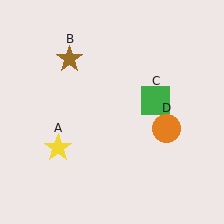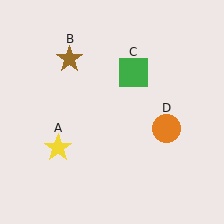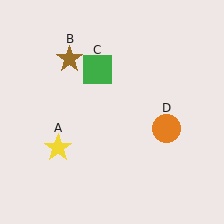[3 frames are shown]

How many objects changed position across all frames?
1 object changed position: green square (object C).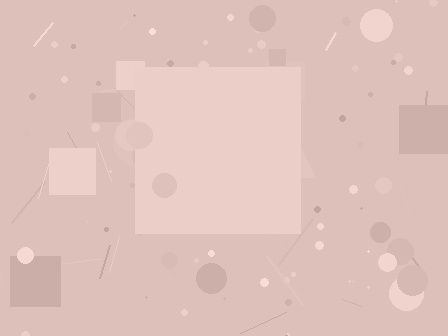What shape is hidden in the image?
A square is hidden in the image.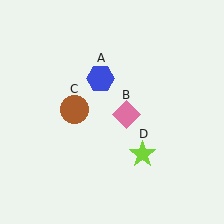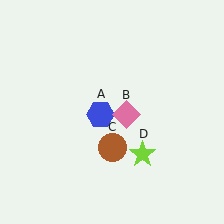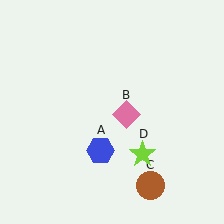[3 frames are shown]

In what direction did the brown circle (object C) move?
The brown circle (object C) moved down and to the right.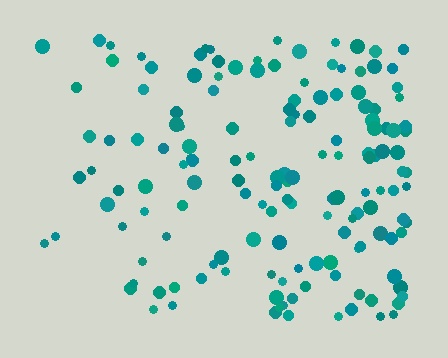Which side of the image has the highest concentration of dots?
The right.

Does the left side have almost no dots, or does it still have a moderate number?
Still a moderate number, just noticeably fewer than the right.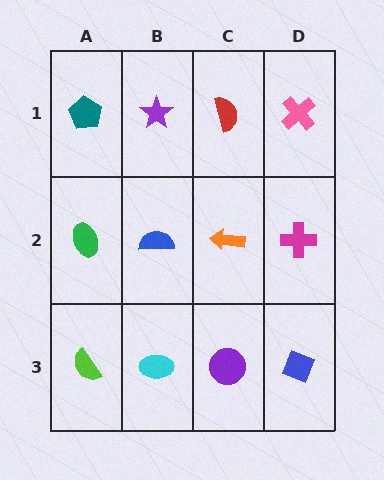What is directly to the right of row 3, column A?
A cyan ellipse.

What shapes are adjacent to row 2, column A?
A teal pentagon (row 1, column A), a lime semicircle (row 3, column A), a blue semicircle (row 2, column B).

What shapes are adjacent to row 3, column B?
A blue semicircle (row 2, column B), a lime semicircle (row 3, column A), a purple circle (row 3, column C).